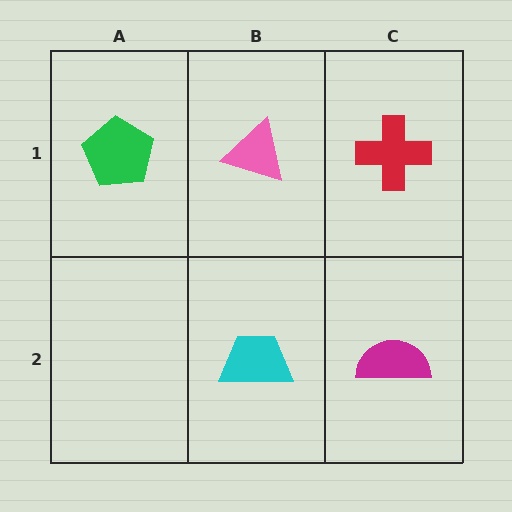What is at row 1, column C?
A red cross.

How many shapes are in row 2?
2 shapes.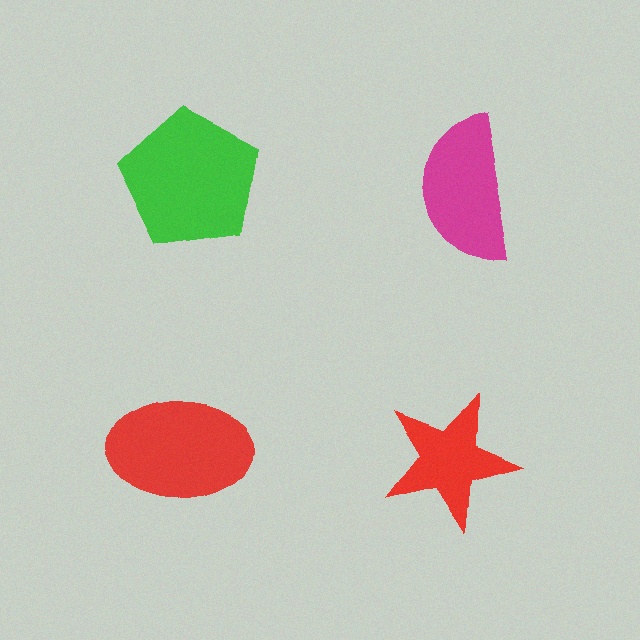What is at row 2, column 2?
A red star.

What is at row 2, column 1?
A red ellipse.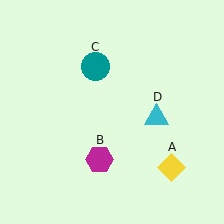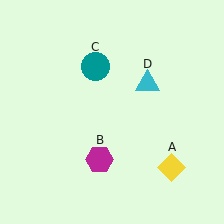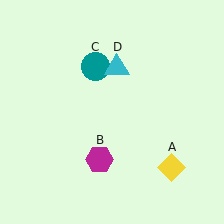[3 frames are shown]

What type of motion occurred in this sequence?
The cyan triangle (object D) rotated counterclockwise around the center of the scene.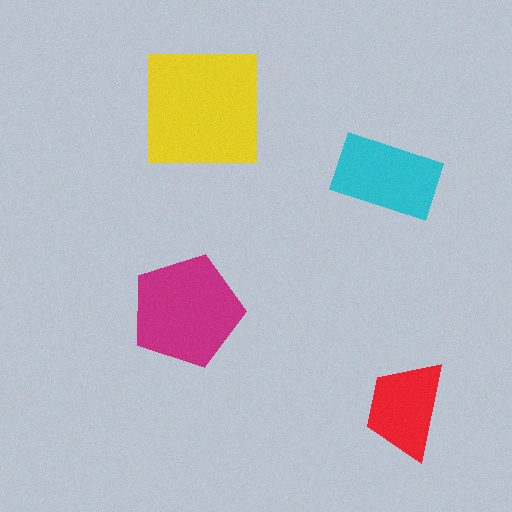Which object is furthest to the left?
The magenta pentagon is leftmost.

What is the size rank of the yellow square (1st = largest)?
1st.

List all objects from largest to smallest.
The yellow square, the magenta pentagon, the cyan rectangle, the red trapezoid.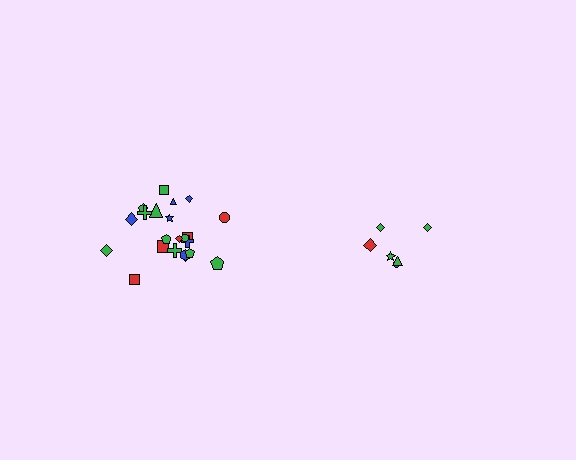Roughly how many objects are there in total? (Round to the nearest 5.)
Roughly 30 objects in total.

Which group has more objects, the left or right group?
The left group.